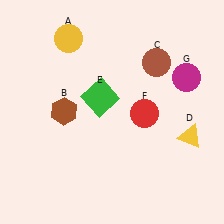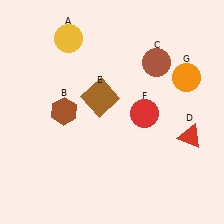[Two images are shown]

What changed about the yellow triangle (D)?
In Image 1, D is yellow. In Image 2, it changed to red.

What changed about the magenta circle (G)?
In Image 1, G is magenta. In Image 2, it changed to orange.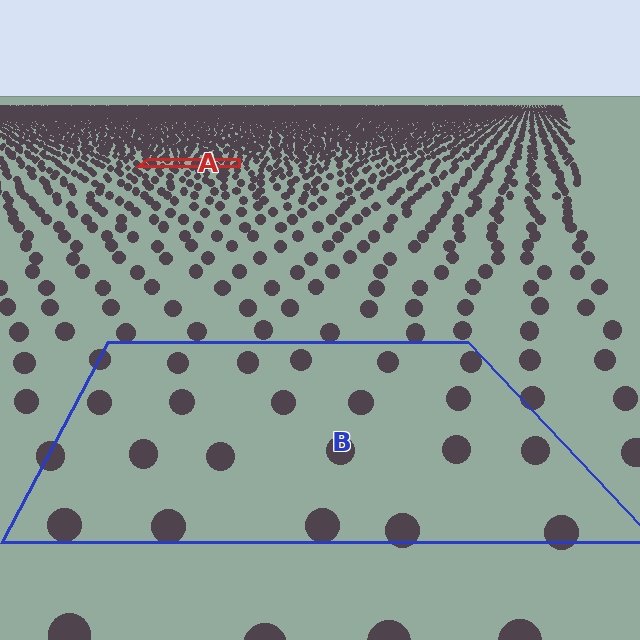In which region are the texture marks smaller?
The texture marks are smaller in region A, because it is farther away.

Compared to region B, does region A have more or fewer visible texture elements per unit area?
Region A has more texture elements per unit area — they are packed more densely because it is farther away.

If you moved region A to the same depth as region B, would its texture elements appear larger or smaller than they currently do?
They would appear larger. At a closer depth, the same texture elements are projected at a bigger on-screen size.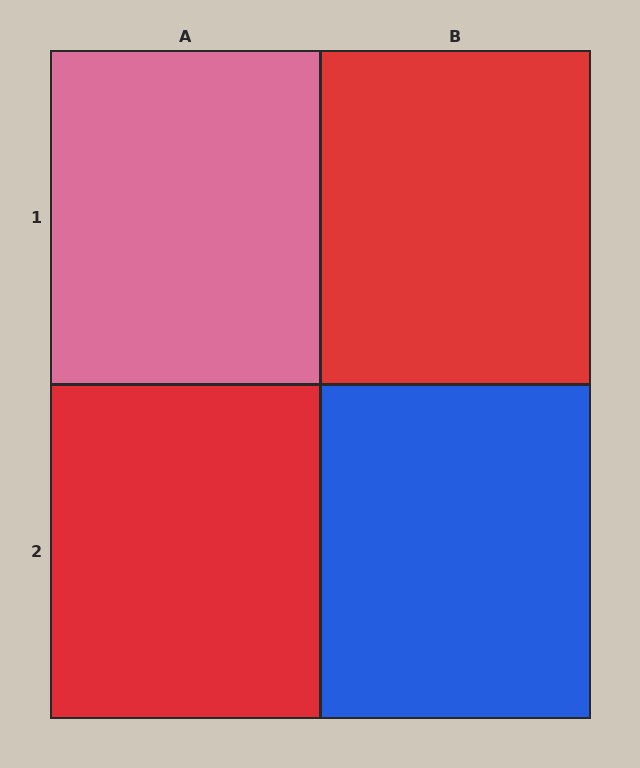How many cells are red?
2 cells are red.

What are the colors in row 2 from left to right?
Red, blue.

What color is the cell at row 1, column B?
Red.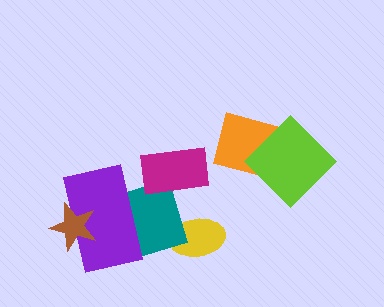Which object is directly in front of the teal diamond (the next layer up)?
The purple rectangle is directly in front of the teal diamond.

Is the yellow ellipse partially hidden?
Yes, it is partially covered by another shape.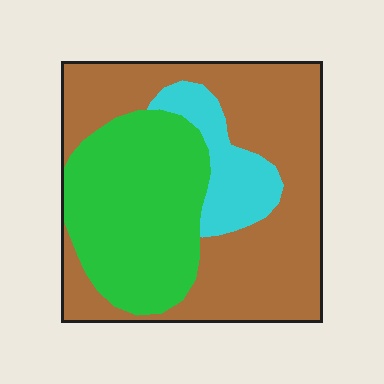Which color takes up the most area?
Brown, at roughly 55%.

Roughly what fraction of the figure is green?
Green takes up about one third (1/3) of the figure.